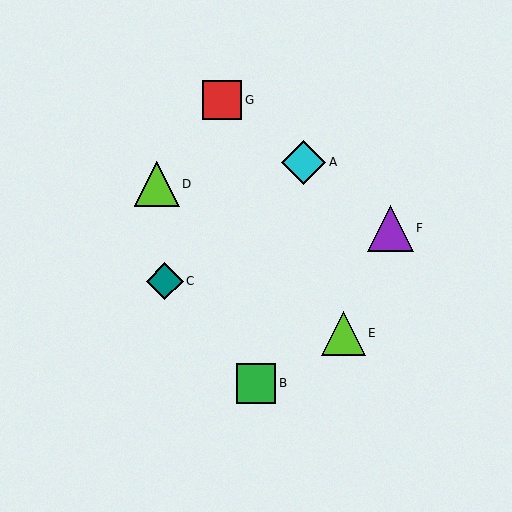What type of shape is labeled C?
Shape C is a teal diamond.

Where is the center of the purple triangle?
The center of the purple triangle is at (391, 228).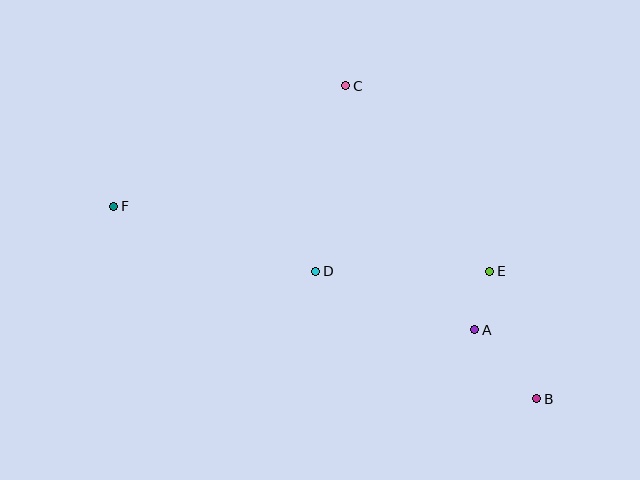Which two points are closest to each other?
Points A and E are closest to each other.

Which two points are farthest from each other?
Points B and F are farthest from each other.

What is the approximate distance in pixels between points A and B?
The distance between A and B is approximately 93 pixels.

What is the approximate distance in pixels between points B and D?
The distance between B and D is approximately 255 pixels.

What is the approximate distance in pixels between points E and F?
The distance between E and F is approximately 381 pixels.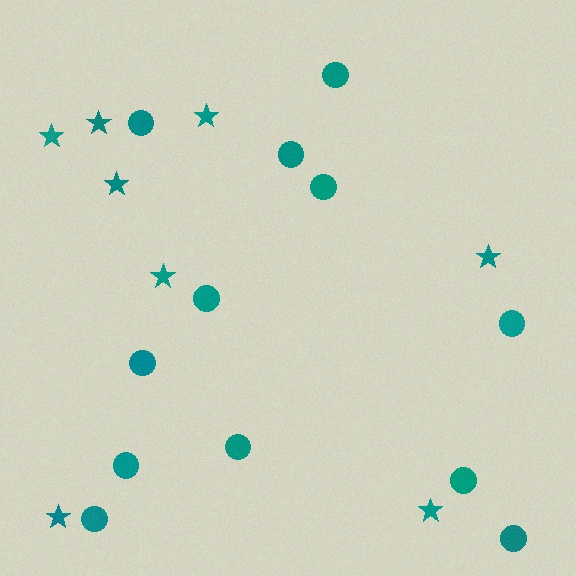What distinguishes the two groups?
There are 2 groups: one group of stars (8) and one group of circles (12).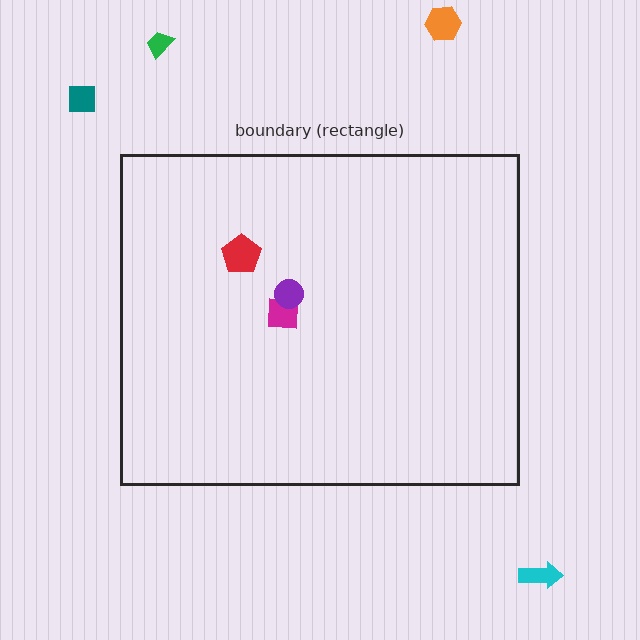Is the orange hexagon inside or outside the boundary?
Outside.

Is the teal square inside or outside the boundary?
Outside.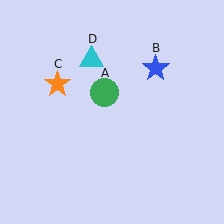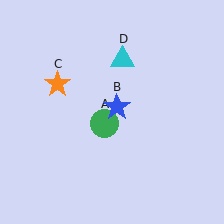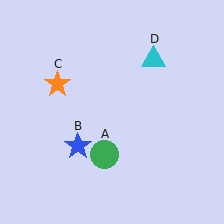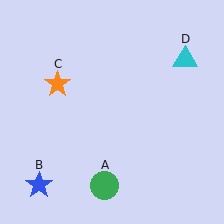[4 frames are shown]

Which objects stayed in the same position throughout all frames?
Orange star (object C) remained stationary.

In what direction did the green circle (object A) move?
The green circle (object A) moved down.